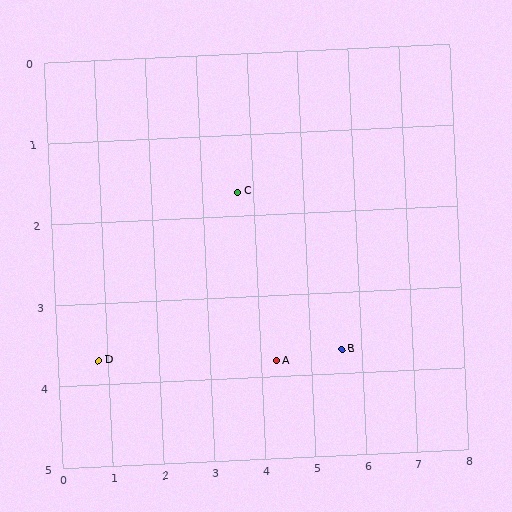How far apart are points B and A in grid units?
Points B and A are about 1.3 grid units apart.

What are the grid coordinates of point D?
Point D is at approximately (0.8, 3.7).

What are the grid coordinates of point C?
Point C is at approximately (3.7, 1.7).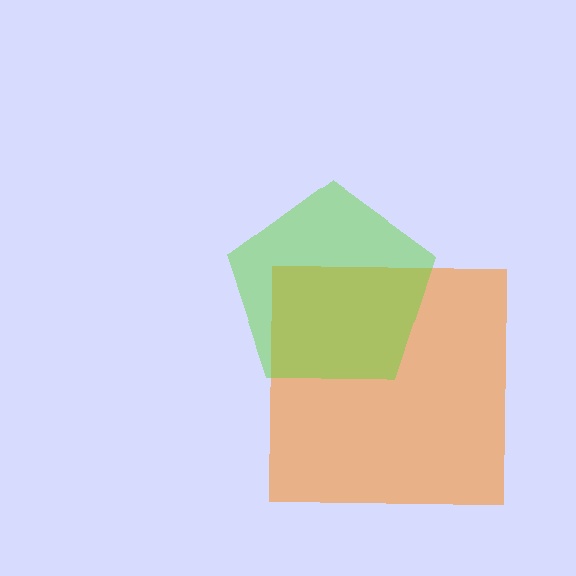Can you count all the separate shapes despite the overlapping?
Yes, there are 2 separate shapes.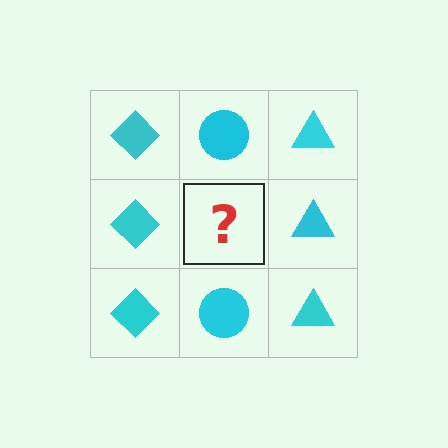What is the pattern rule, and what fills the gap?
The rule is that each column has a consistent shape. The gap should be filled with a cyan circle.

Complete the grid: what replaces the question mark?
The question mark should be replaced with a cyan circle.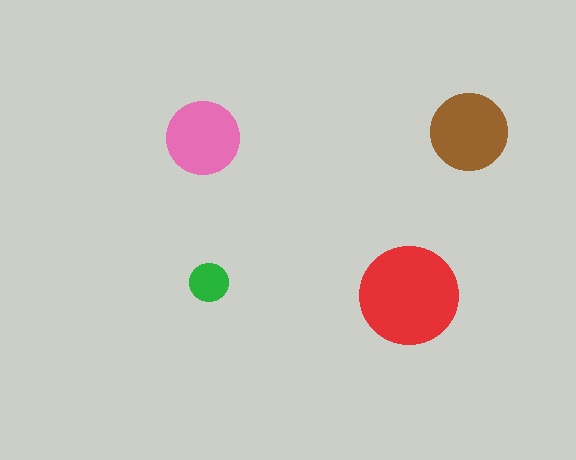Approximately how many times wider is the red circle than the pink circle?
About 1.5 times wider.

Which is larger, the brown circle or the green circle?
The brown one.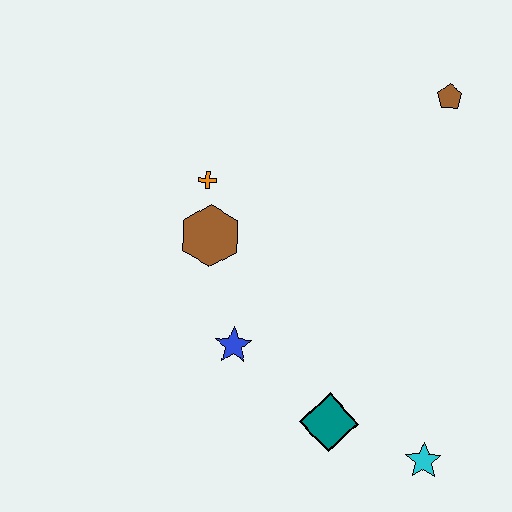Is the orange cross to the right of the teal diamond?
No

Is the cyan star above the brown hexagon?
No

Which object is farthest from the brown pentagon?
The cyan star is farthest from the brown pentagon.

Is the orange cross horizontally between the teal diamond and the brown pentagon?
No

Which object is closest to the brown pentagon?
The orange cross is closest to the brown pentagon.